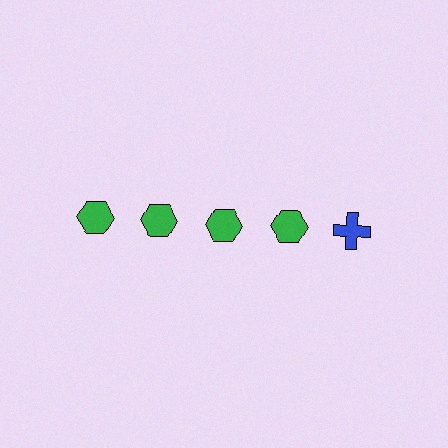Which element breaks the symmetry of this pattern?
The blue cross in the top row, rightmost column breaks the symmetry. All other shapes are green hexagons.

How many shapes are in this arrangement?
There are 5 shapes arranged in a grid pattern.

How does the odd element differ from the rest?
It differs in both color (blue instead of green) and shape (cross instead of hexagon).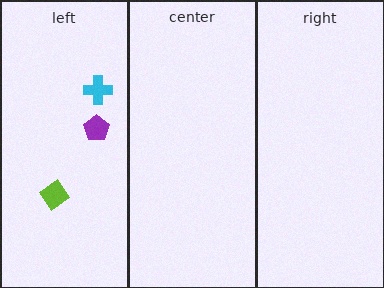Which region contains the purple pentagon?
The left region.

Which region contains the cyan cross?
The left region.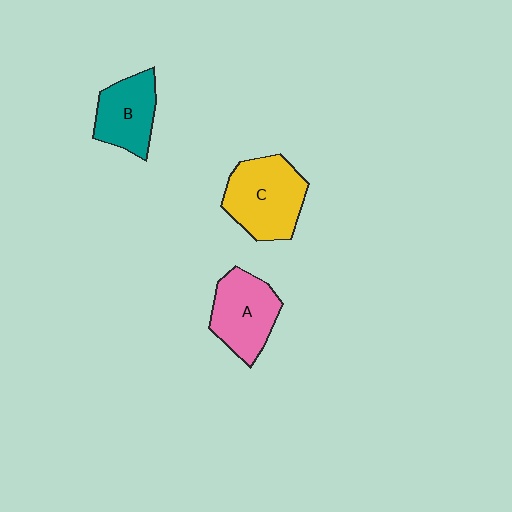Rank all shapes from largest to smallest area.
From largest to smallest: C (yellow), A (pink), B (teal).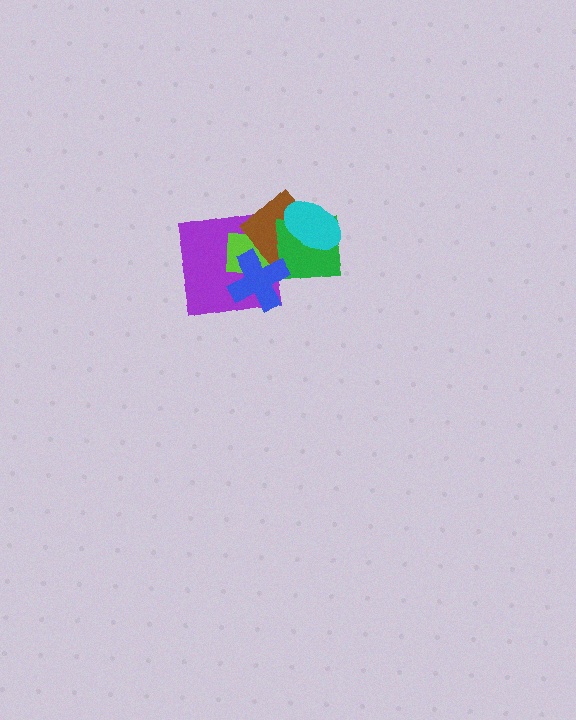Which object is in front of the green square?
The cyan ellipse is in front of the green square.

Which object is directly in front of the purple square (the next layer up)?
The lime rectangle is directly in front of the purple square.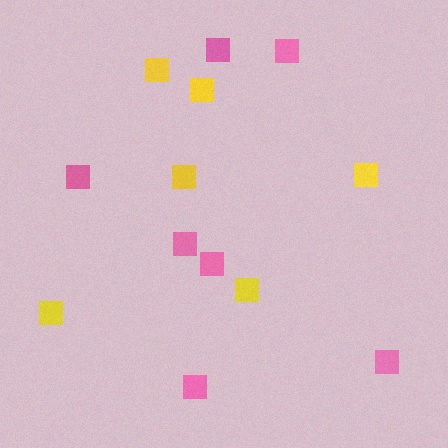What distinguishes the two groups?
There are 2 groups: one group of pink squares (7) and one group of yellow squares (6).